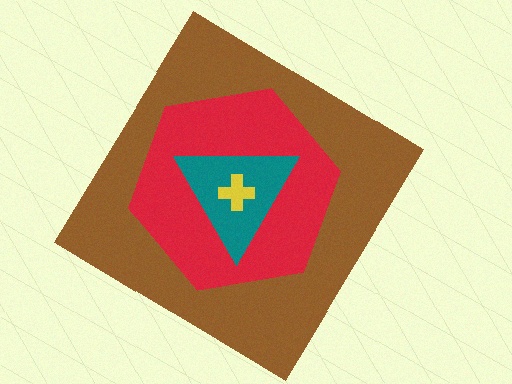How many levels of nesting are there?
4.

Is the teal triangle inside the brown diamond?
Yes.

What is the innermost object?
The yellow cross.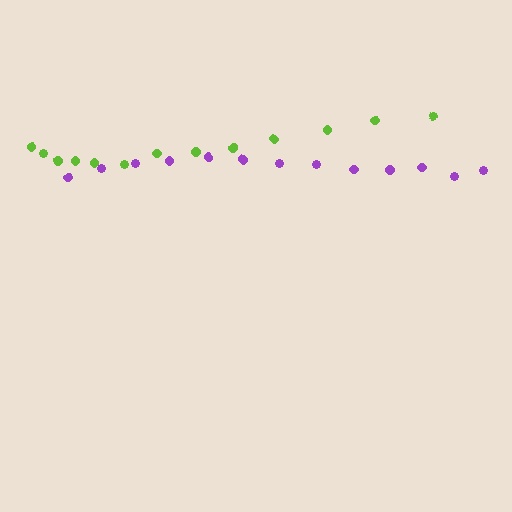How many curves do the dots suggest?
There are 2 distinct paths.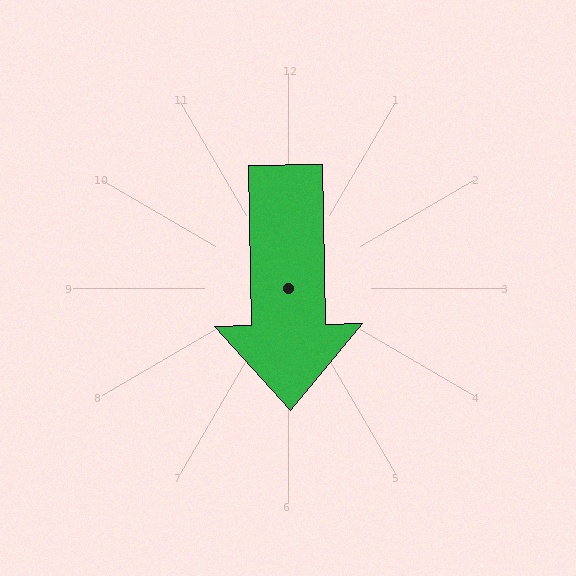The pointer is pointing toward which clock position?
Roughly 6 o'clock.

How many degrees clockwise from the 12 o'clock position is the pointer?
Approximately 179 degrees.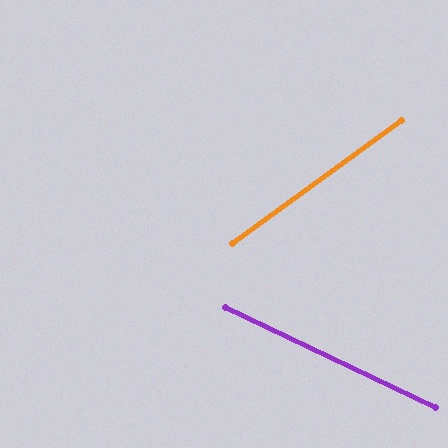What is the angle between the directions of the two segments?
Approximately 61 degrees.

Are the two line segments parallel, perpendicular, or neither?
Neither parallel nor perpendicular — they differ by about 61°.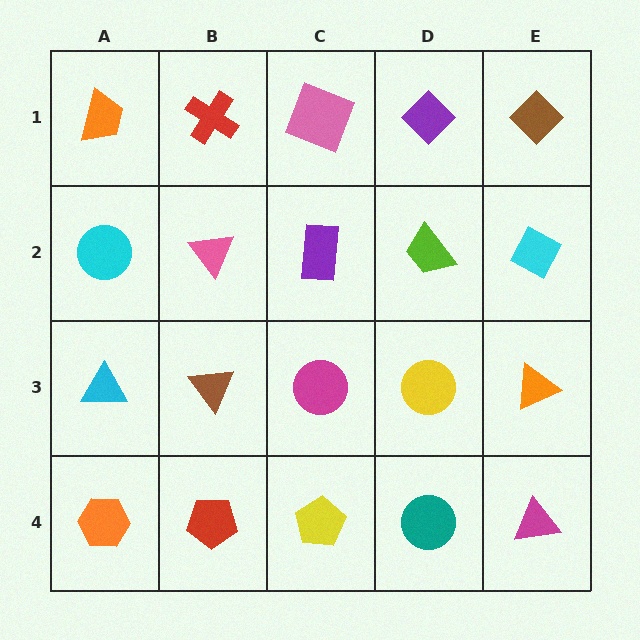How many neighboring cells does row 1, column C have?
3.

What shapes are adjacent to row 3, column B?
A pink triangle (row 2, column B), a red pentagon (row 4, column B), a cyan triangle (row 3, column A), a magenta circle (row 3, column C).